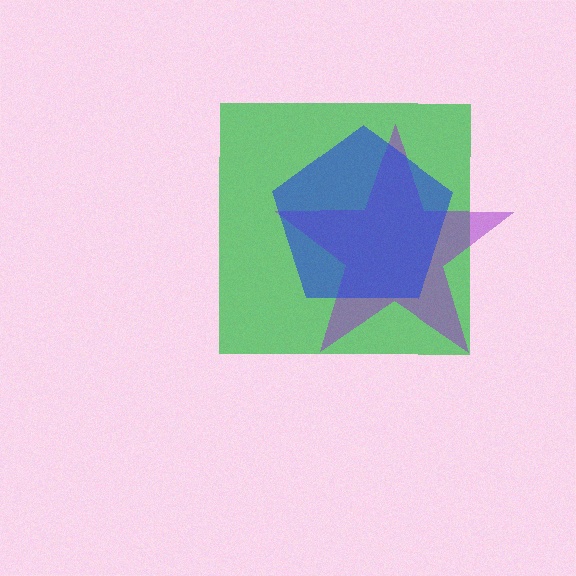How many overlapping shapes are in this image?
There are 3 overlapping shapes in the image.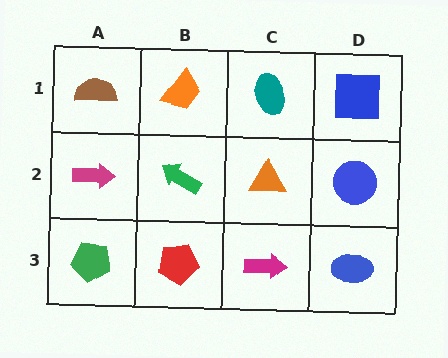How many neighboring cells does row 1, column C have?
3.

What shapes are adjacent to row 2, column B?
An orange trapezoid (row 1, column B), a red pentagon (row 3, column B), a magenta arrow (row 2, column A), an orange triangle (row 2, column C).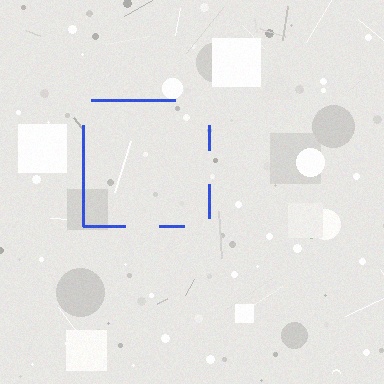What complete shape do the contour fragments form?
The contour fragments form a square.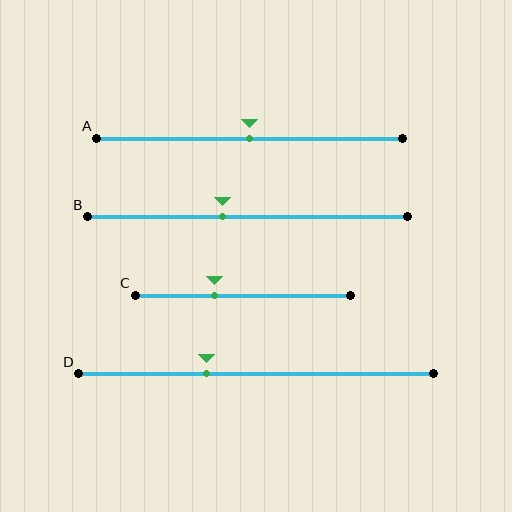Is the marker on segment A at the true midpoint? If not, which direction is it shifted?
Yes, the marker on segment A is at the true midpoint.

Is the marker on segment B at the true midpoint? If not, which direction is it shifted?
No, the marker on segment B is shifted to the left by about 8% of the segment length.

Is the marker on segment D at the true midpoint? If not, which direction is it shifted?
No, the marker on segment D is shifted to the left by about 14% of the segment length.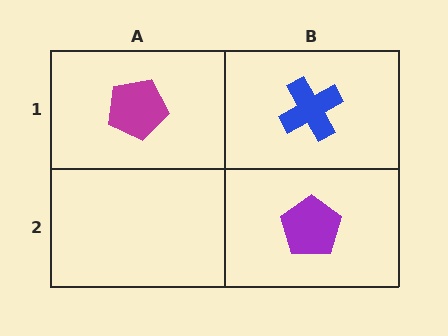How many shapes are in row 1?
2 shapes.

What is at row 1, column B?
A blue cross.